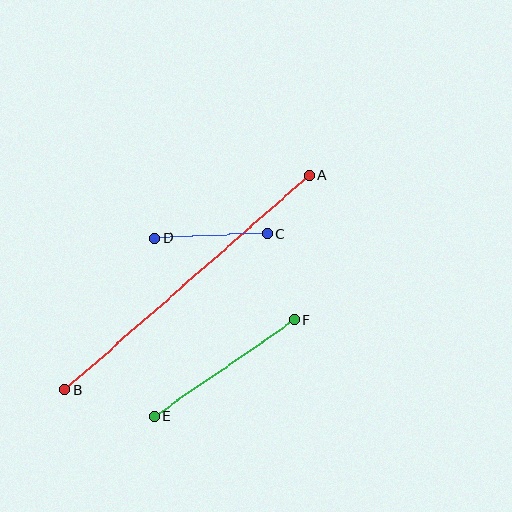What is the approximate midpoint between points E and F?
The midpoint is at approximately (224, 368) pixels.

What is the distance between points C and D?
The distance is approximately 112 pixels.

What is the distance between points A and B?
The distance is approximately 325 pixels.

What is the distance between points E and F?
The distance is approximately 170 pixels.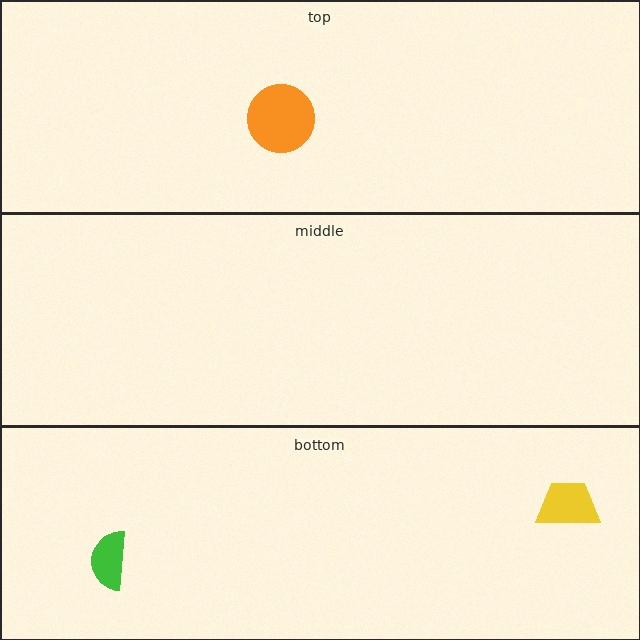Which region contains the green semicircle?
The bottom region.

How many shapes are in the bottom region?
2.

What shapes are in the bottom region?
The yellow trapezoid, the green semicircle.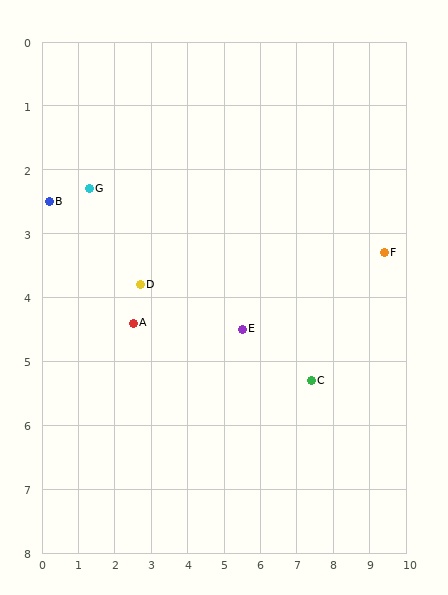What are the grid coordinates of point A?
Point A is at approximately (2.5, 4.4).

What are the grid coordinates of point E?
Point E is at approximately (5.5, 4.5).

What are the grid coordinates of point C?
Point C is at approximately (7.4, 5.3).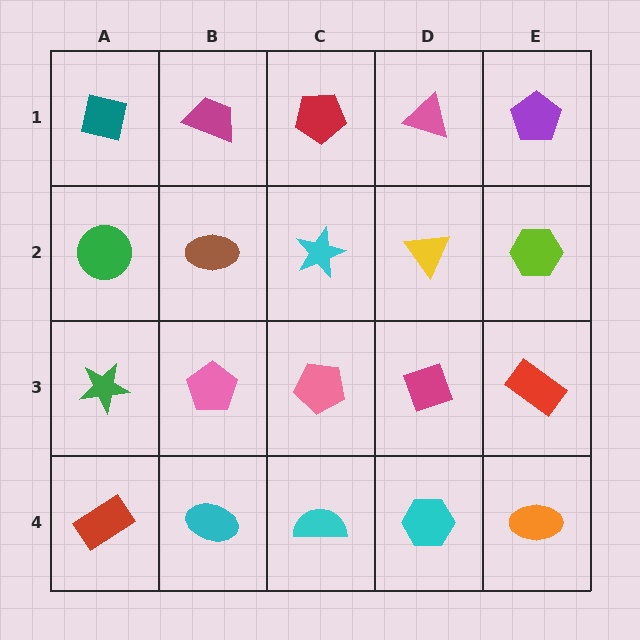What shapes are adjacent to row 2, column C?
A red pentagon (row 1, column C), a pink pentagon (row 3, column C), a brown ellipse (row 2, column B), a yellow triangle (row 2, column D).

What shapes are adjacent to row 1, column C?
A cyan star (row 2, column C), a magenta trapezoid (row 1, column B), a pink triangle (row 1, column D).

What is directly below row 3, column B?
A cyan ellipse.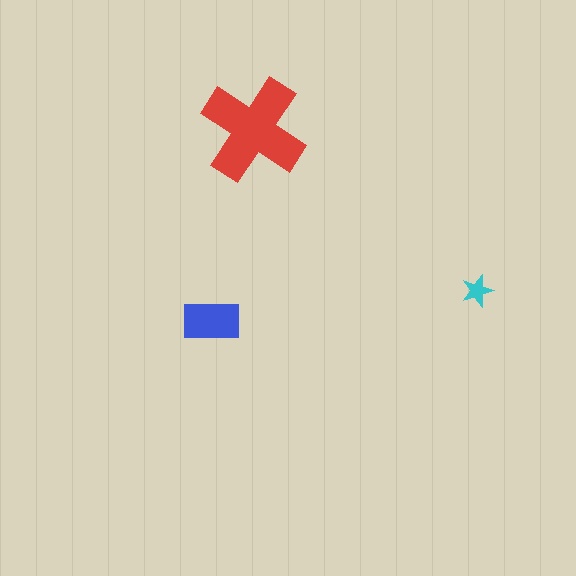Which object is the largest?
The red cross.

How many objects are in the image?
There are 3 objects in the image.